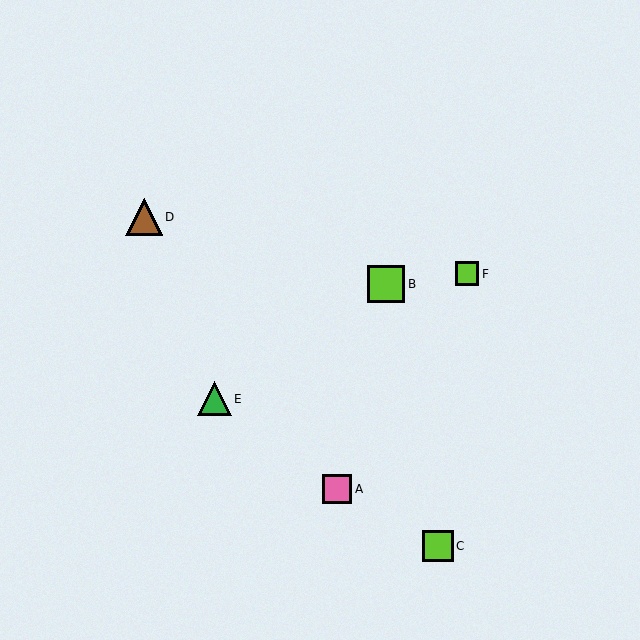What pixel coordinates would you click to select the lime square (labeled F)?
Click at (467, 274) to select the lime square F.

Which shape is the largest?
The lime square (labeled B) is the largest.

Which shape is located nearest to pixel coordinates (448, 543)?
The lime square (labeled C) at (438, 546) is nearest to that location.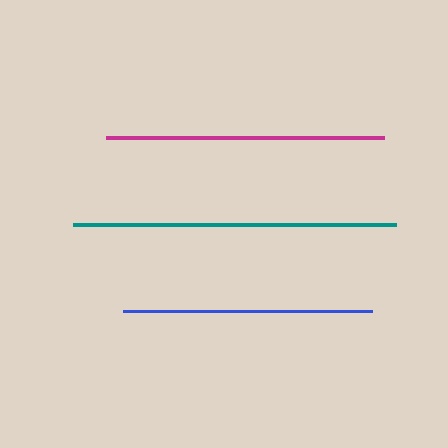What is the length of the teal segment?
The teal segment is approximately 323 pixels long.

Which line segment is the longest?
The teal line is the longest at approximately 323 pixels.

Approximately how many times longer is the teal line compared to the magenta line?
The teal line is approximately 1.2 times the length of the magenta line.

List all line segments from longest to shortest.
From longest to shortest: teal, magenta, blue.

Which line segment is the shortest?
The blue line is the shortest at approximately 250 pixels.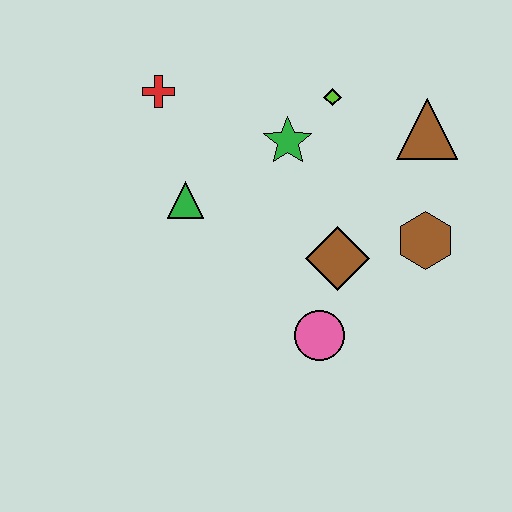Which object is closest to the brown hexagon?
The brown diamond is closest to the brown hexagon.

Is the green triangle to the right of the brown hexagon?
No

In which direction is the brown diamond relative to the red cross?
The brown diamond is to the right of the red cross.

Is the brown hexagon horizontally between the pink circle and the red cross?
No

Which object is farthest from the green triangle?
The brown triangle is farthest from the green triangle.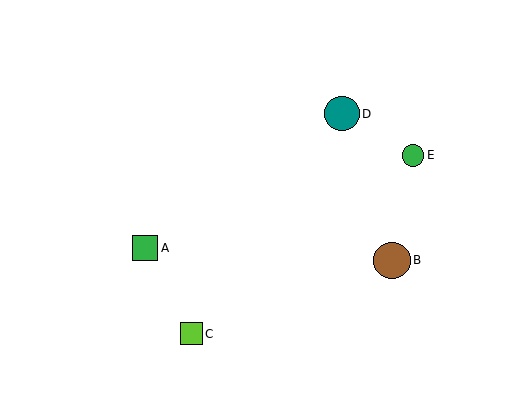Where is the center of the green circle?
The center of the green circle is at (413, 155).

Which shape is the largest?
The brown circle (labeled B) is the largest.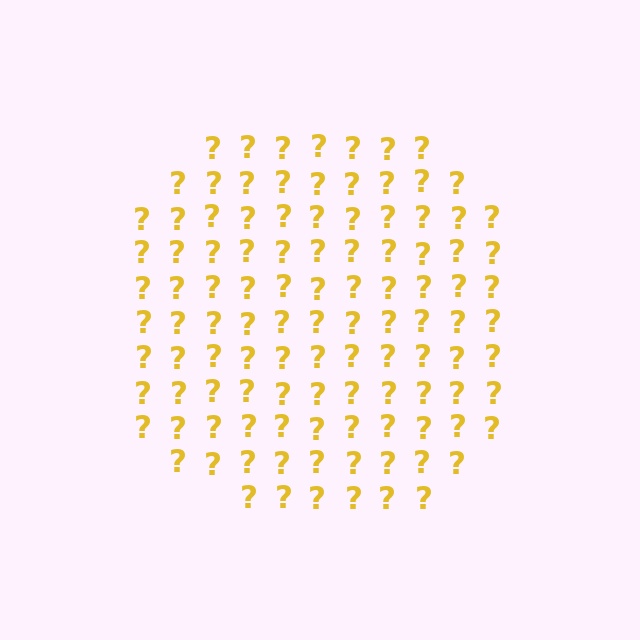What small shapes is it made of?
It is made of small question marks.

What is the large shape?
The large shape is a circle.